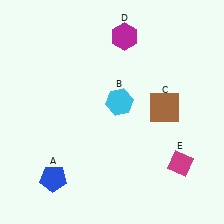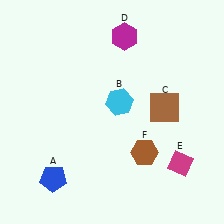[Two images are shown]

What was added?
A brown hexagon (F) was added in Image 2.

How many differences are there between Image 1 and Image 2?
There is 1 difference between the two images.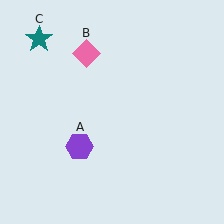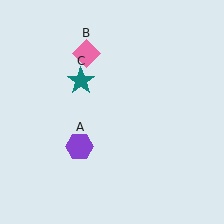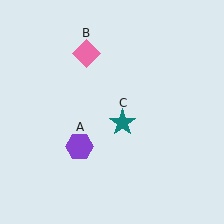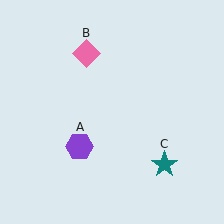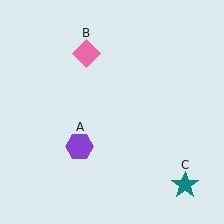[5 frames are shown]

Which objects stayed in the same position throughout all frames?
Purple hexagon (object A) and pink diamond (object B) remained stationary.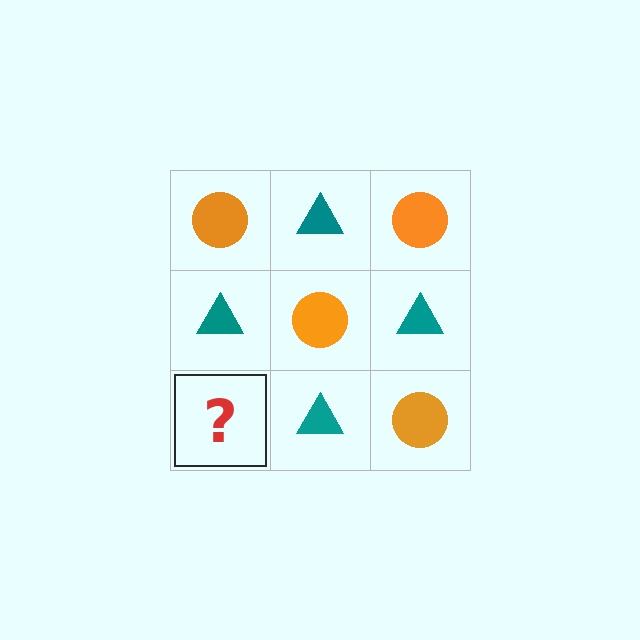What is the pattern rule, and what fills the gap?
The rule is that it alternates orange circle and teal triangle in a checkerboard pattern. The gap should be filled with an orange circle.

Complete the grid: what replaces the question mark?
The question mark should be replaced with an orange circle.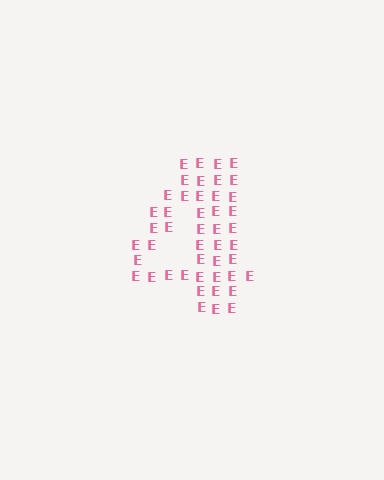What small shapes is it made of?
It is made of small letter E's.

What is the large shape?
The large shape is the digit 4.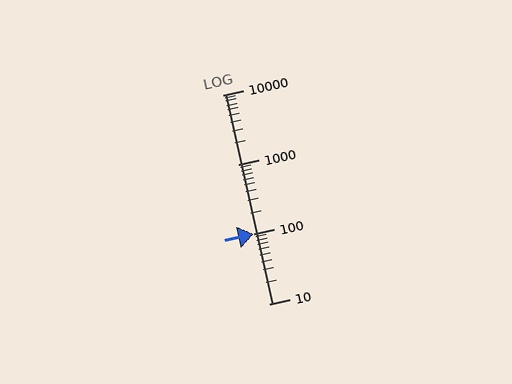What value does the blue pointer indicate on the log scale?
The pointer indicates approximately 100.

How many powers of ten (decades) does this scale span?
The scale spans 3 decades, from 10 to 10000.